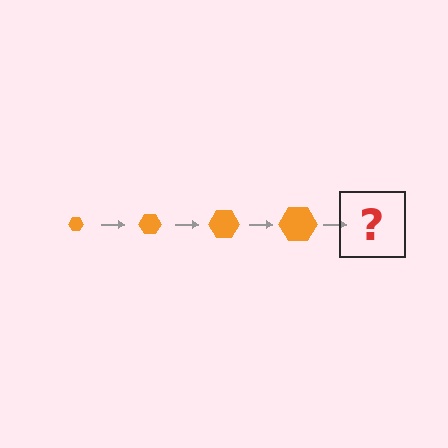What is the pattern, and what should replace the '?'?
The pattern is that the hexagon gets progressively larger each step. The '?' should be an orange hexagon, larger than the previous one.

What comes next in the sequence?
The next element should be an orange hexagon, larger than the previous one.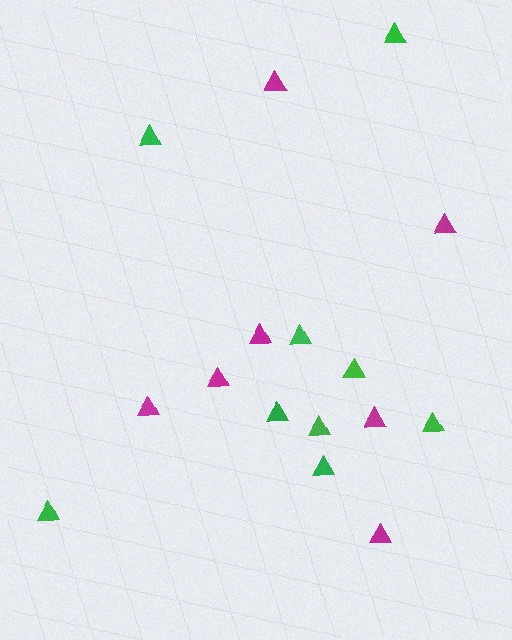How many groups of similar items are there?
There are 2 groups: one group of magenta triangles (7) and one group of green triangles (9).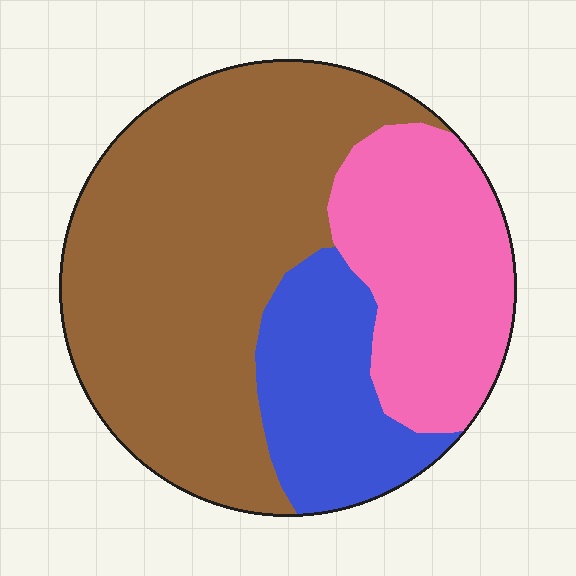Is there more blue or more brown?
Brown.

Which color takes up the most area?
Brown, at roughly 55%.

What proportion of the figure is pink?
Pink takes up about one quarter (1/4) of the figure.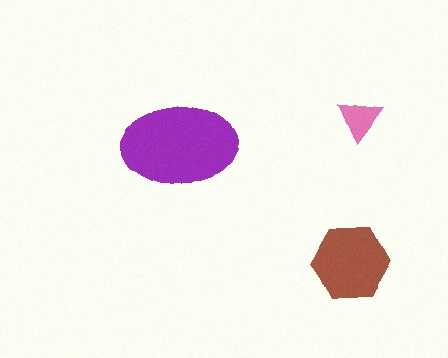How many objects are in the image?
There are 3 objects in the image.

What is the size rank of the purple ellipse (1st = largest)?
1st.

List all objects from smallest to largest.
The pink triangle, the brown hexagon, the purple ellipse.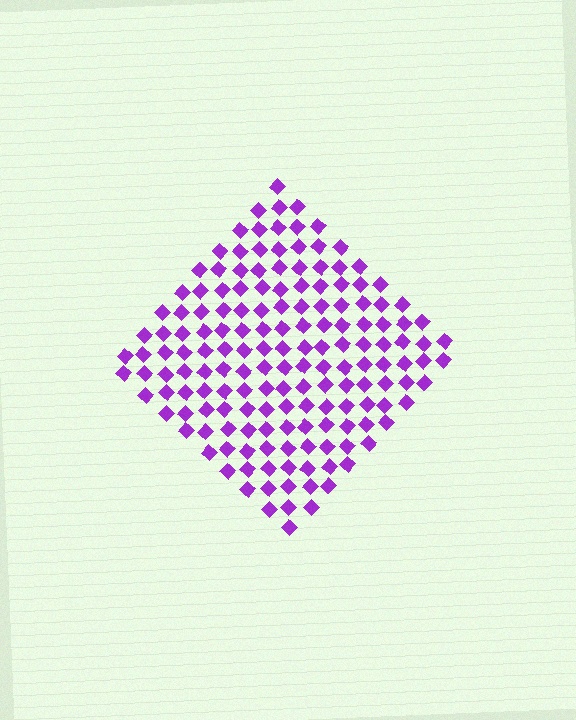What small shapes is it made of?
It is made of small diamonds.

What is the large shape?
The large shape is a diamond.